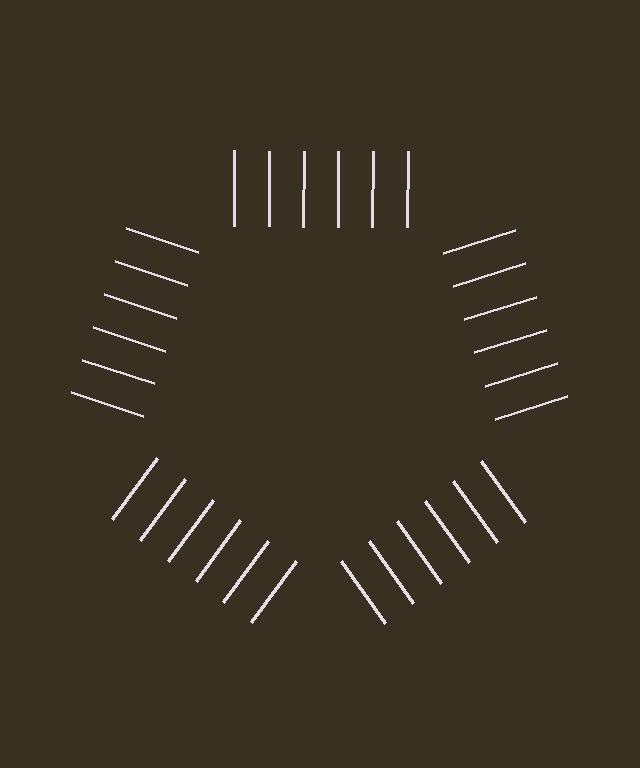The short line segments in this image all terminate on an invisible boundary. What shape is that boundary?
An illusory pentagon — the line segments terminate on its edges but no continuous stroke is drawn.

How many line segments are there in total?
30 — 6 along each of the 5 edges.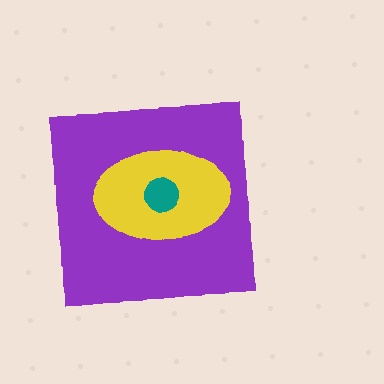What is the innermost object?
The teal circle.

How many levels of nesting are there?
3.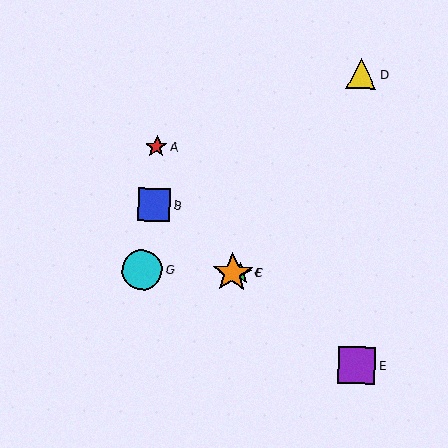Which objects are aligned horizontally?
Objects C, F, G are aligned horizontally.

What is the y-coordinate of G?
Object G is at y≈270.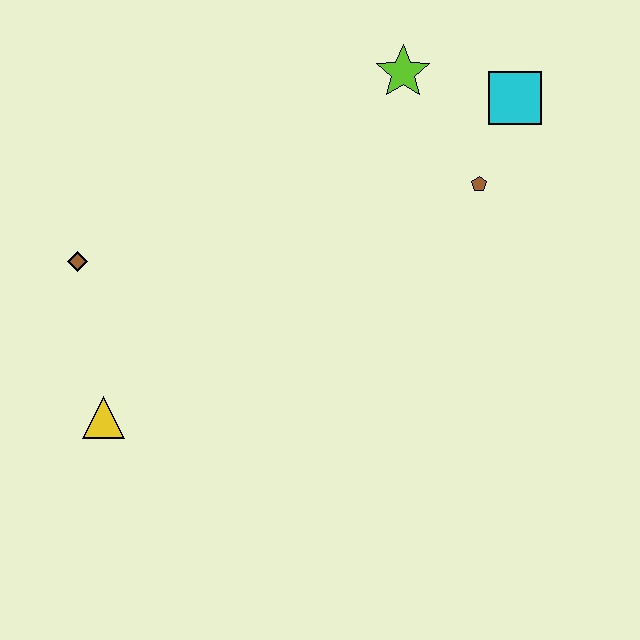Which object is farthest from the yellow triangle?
The cyan square is farthest from the yellow triangle.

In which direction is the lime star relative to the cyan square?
The lime star is to the left of the cyan square.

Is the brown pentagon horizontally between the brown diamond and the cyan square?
Yes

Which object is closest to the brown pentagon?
The cyan square is closest to the brown pentagon.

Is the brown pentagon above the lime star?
No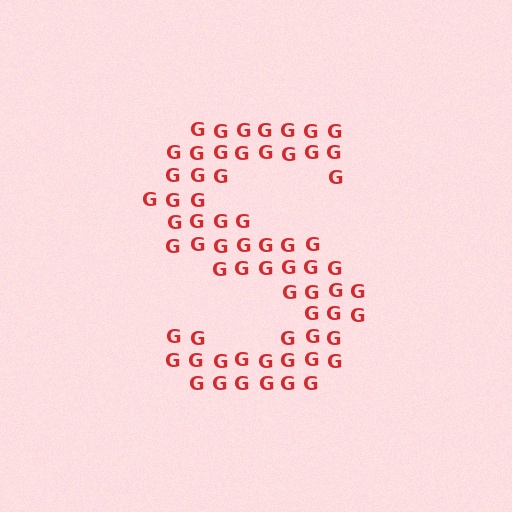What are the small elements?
The small elements are letter G's.